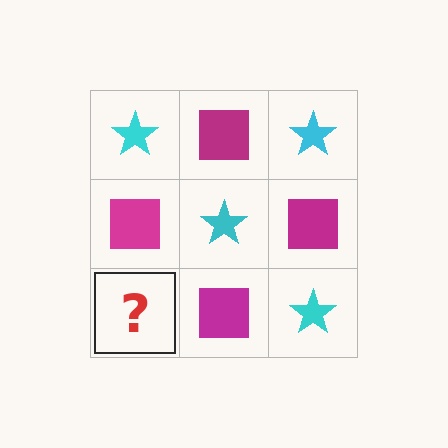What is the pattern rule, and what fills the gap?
The rule is that it alternates cyan star and magenta square in a checkerboard pattern. The gap should be filled with a cyan star.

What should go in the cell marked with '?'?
The missing cell should contain a cyan star.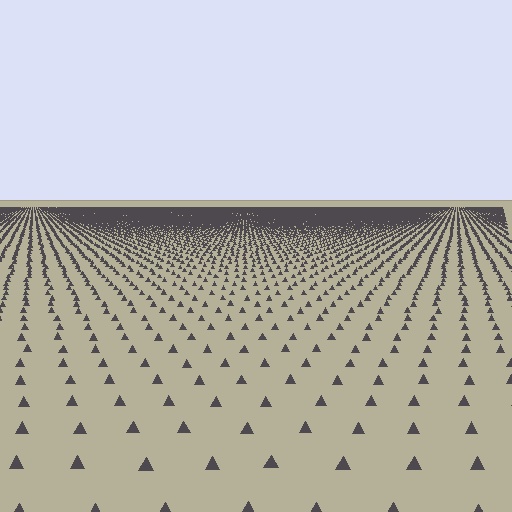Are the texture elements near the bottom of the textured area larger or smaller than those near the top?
Larger. Near the bottom, elements are closer to the viewer and appear at a bigger on-screen size.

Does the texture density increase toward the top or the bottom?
Density increases toward the top.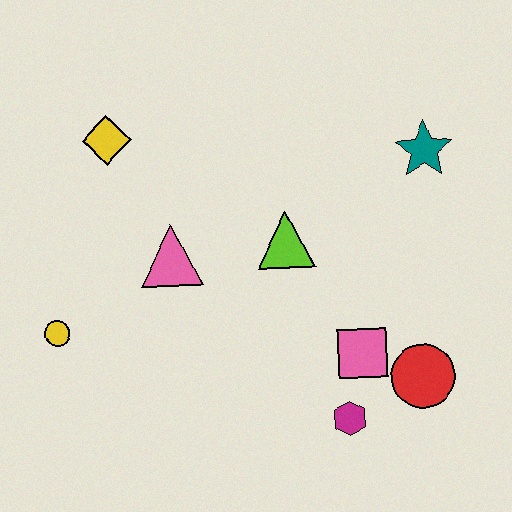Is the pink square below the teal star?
Yes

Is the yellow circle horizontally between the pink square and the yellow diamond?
No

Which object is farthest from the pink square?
The yellow diamond is farthest from the pink square.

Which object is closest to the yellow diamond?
The pink triangle is closest to the yellow diamond.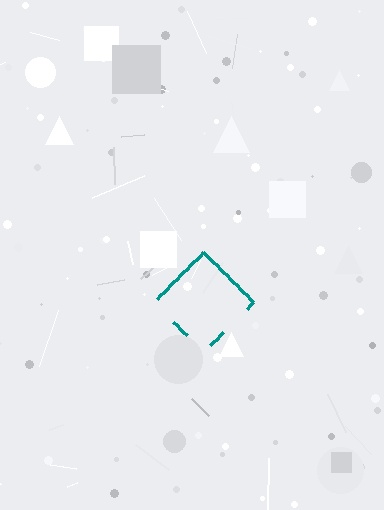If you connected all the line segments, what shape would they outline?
They would outline a diamond.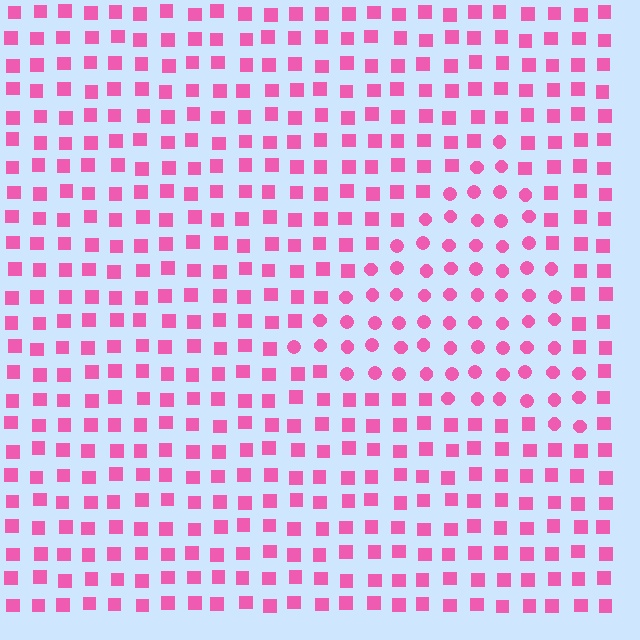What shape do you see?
I see a triangle.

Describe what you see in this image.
The image is filled with small pink elements arranged in a uniform grid. A triangle-shaped region contains circles, while the surrounding area contains squares. The boundary is defined purely by the change in element shape.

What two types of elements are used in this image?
The image uses circles inside the triangle region and squares outside it.